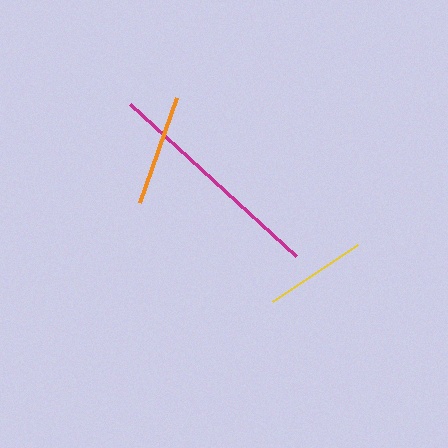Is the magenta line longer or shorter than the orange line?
The magenta line is longer than the orange line.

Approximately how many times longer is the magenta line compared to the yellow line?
The magenta line is approximately 2.2 times the length of the yellow line.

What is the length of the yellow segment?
The yellow segment is approximately 102 pixels long.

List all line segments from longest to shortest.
From longest to shortest: magenta, orange, yellow.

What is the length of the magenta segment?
The magenta segment is approximately 225 pixels long.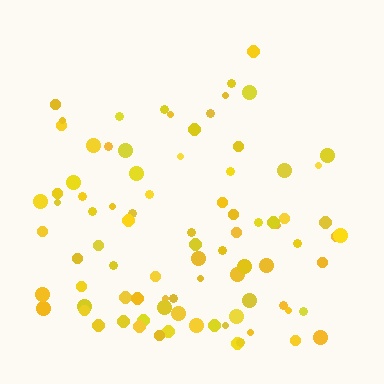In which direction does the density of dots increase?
From top to bottom, with the bottom side densest.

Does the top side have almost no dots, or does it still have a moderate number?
Still a moderate number, just noticeably fewer than the bottom.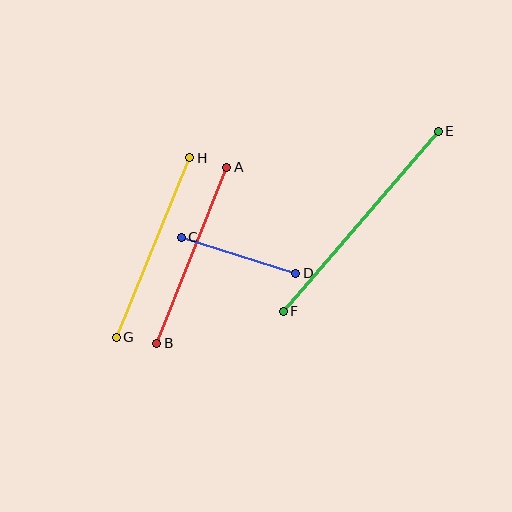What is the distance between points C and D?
The distance is approximately 120 pixels.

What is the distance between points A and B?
The distance is approximately 189 pixels.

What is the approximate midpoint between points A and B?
The midpoint is at approximately (192, 255) pixels.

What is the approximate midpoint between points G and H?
The midpoint is at approximately (153, 247) pixels.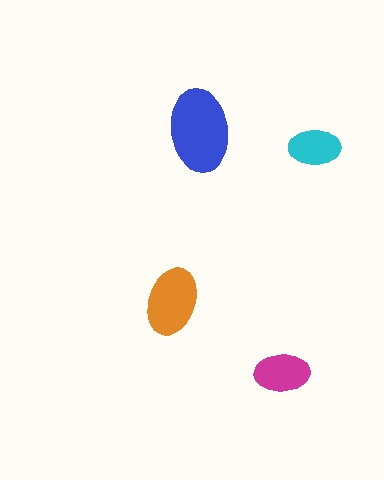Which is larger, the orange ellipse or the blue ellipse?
The blue one.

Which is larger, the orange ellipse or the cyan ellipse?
The orange one.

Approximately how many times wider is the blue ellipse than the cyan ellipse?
About 1.5 times wider.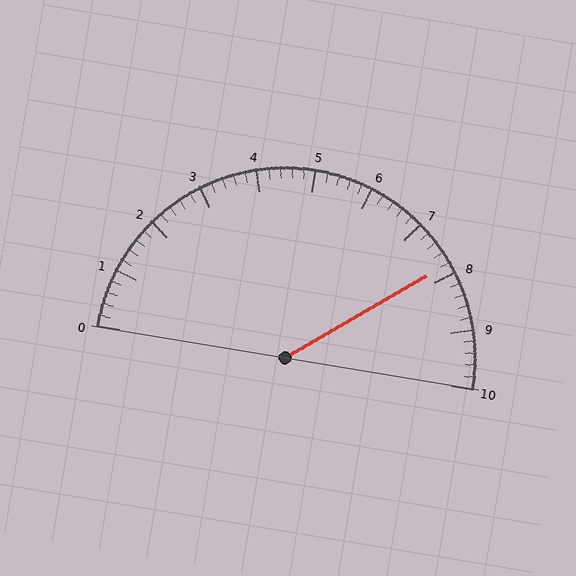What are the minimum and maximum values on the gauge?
The gauge ranges from 0 to 10.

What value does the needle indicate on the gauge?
The needle indicates approximately 7.8.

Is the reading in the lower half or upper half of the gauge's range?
The reading is in the upper half of the range (0 to 10).